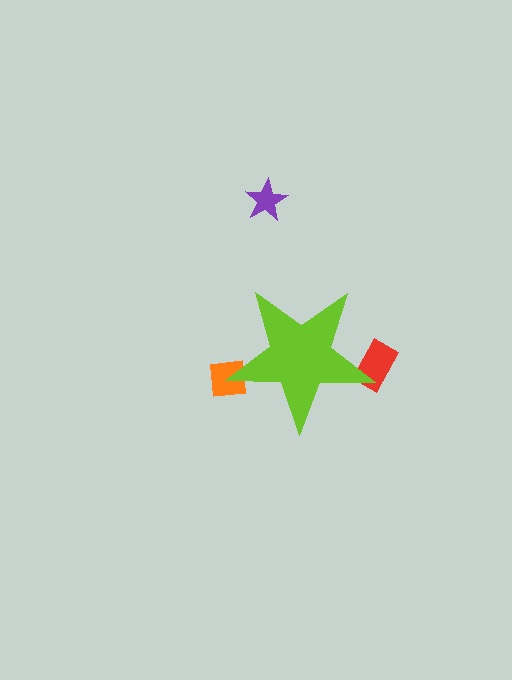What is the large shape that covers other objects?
A lime star.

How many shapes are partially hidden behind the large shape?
2 shapes are partially hidden.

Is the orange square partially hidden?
Yes, the orange square is partially hidden behind the lime star.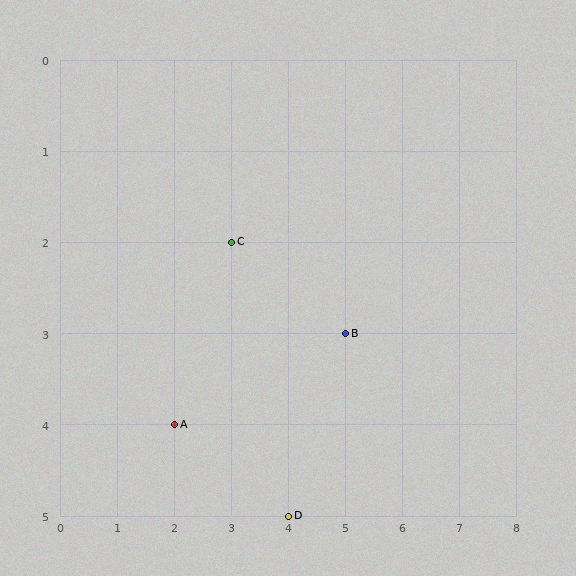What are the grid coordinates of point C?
Point C is at grid coordinates (3, 2).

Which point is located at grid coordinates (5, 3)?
Point B is at (5, 3).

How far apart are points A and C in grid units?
Points A and C are 1 column and 2 rows apart (about 2.2 grid units diagonally).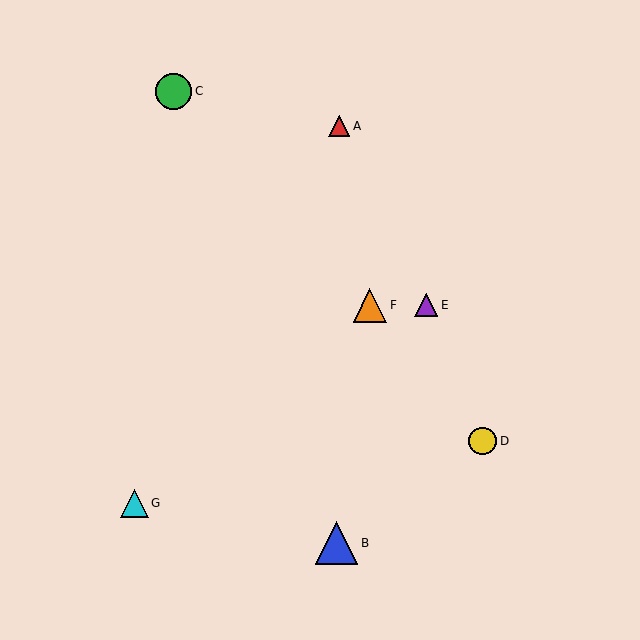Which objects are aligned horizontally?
Objects E, F are aligned horizontally.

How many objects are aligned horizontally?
2 objects (E, F) are aligned horizontally.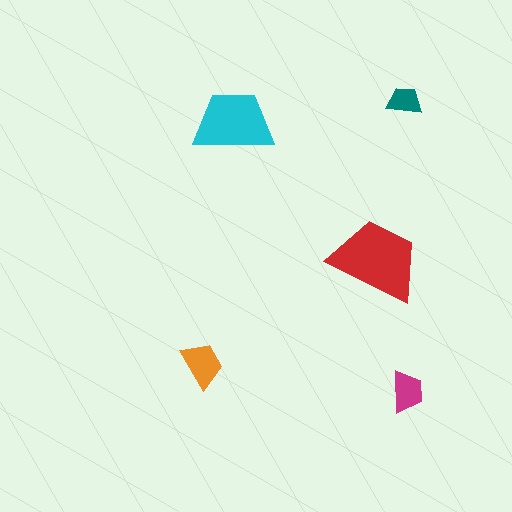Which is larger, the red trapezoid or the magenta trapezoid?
The red one.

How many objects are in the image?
There are 5 objects in the image.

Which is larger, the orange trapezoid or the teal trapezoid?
The orange one.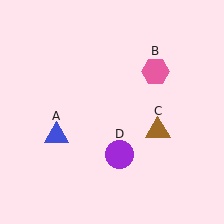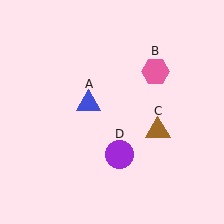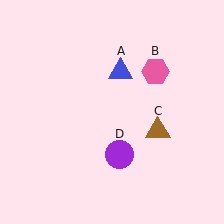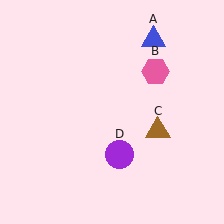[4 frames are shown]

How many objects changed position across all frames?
1 object changed position: blue triangle (object A).